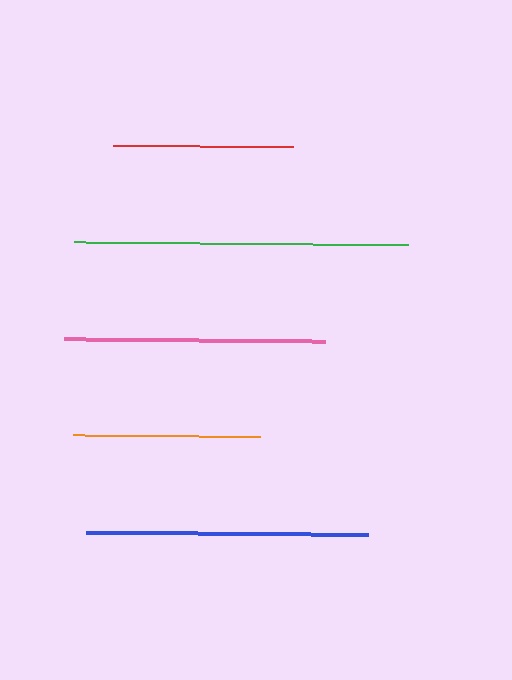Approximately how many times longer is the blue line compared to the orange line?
The blue line is approximately 1.5 times the length of the orange line.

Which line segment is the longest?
The green line is the longest at approximately 334 pixels.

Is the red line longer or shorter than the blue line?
The blue line is longer than the red line.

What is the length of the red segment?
The red segment is approximately 180 pixels long.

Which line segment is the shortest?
The red line is the shortest at approximately 180 pixels.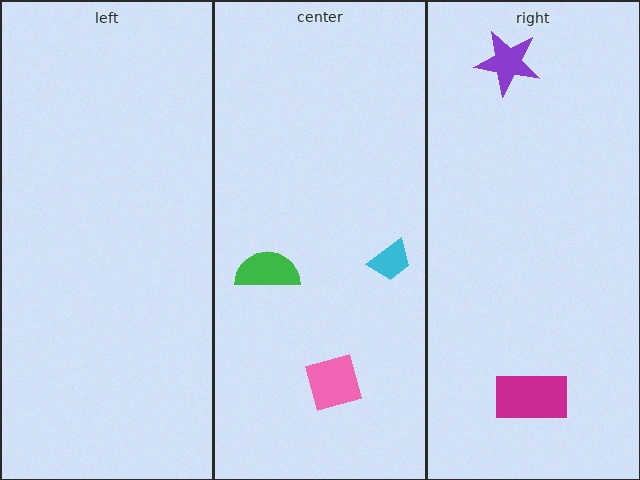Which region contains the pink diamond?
The center region.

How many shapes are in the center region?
3.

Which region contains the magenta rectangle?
The right region.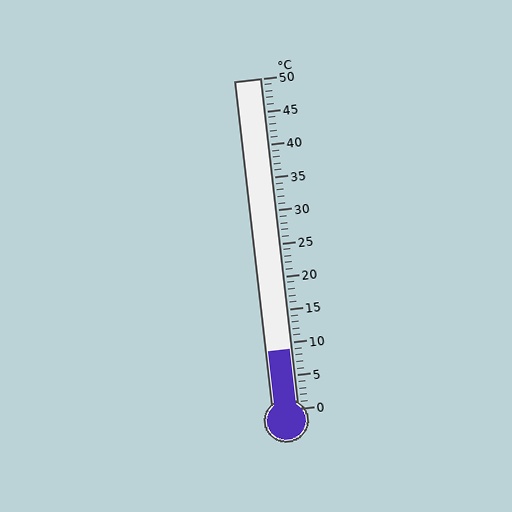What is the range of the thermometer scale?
The thermometer scale ranges from 0°C to 50°C.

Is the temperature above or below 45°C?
The temperature is below 45°C.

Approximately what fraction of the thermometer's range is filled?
The thermometer is filled to approximately 20% of its range.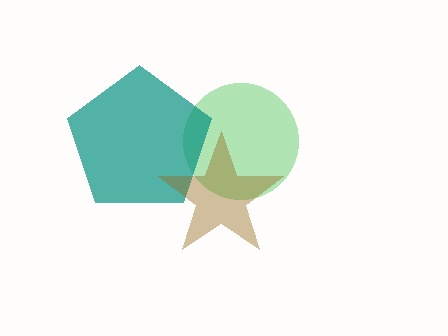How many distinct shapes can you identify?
There are 3 distinct shapes: a green circle, a teal pentagon, a brown star.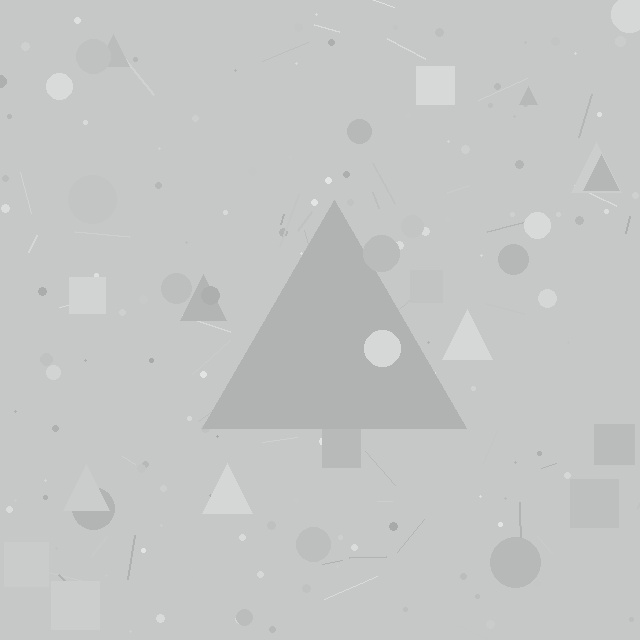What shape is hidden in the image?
A triangle is hidden in the image.